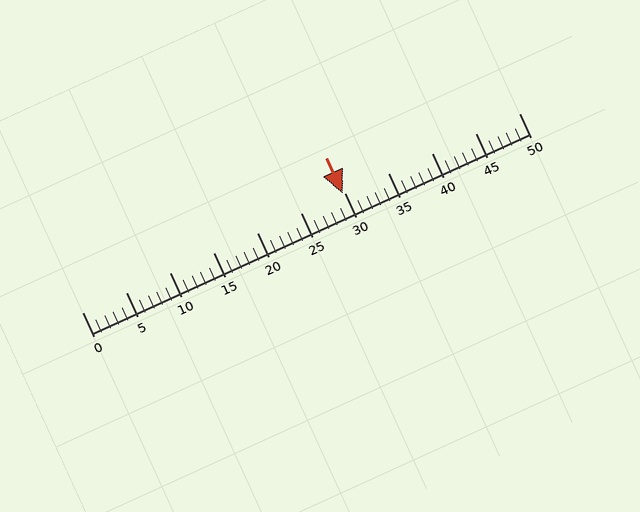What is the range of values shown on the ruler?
The ruler shows values from 0 to 50.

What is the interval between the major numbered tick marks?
The major tick marks are spaced 5 units apart.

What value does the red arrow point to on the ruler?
The red arrow points to approximately 30.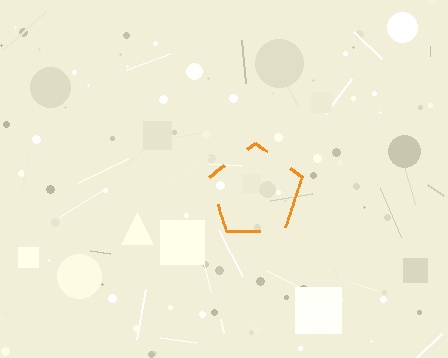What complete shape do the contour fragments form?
The contour fragments form a pentagon.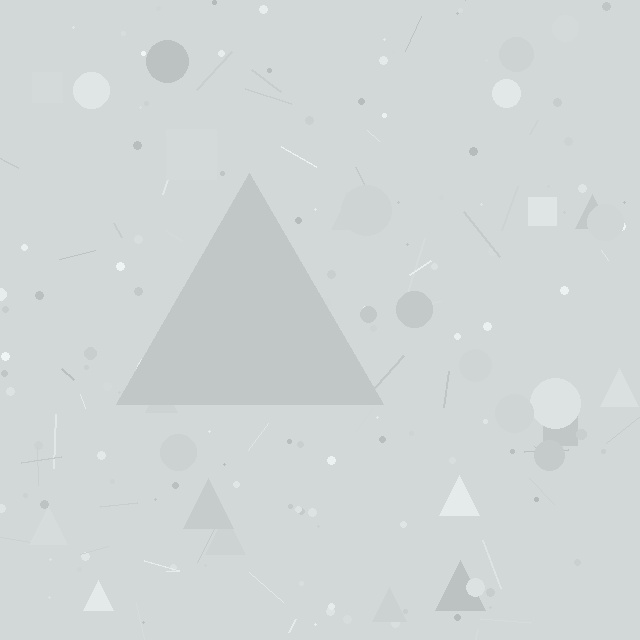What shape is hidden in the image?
A triangle is hidden in the image.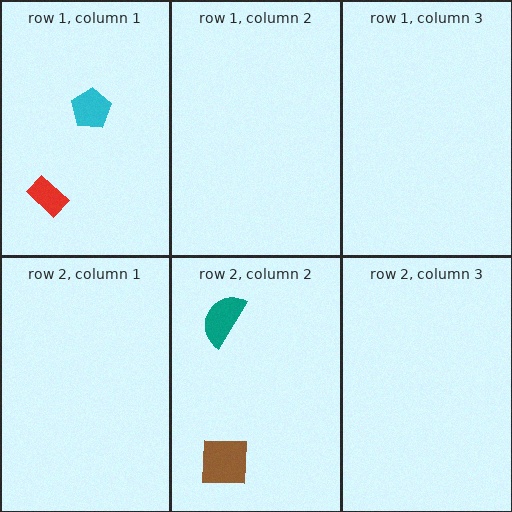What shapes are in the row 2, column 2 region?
The teal semicircle, the brown square.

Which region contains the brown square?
The row 2, column 2 region.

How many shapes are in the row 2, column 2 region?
2.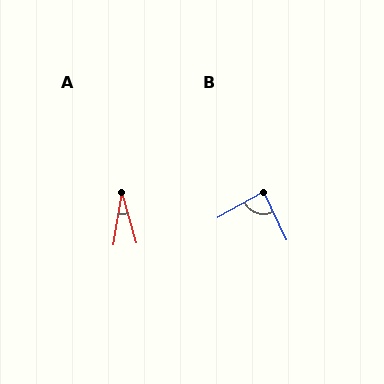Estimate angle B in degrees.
Approximately 86 degrees.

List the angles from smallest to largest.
A (25°), B (86°).